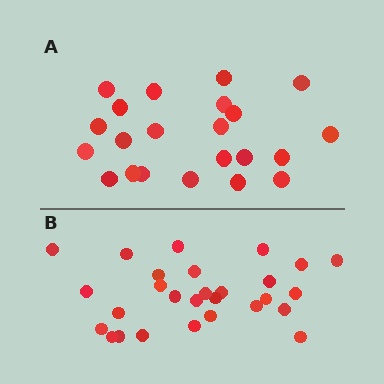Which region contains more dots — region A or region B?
Region B (the bottom region) has more dots.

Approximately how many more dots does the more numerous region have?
Region B has about 6 more dots than region A.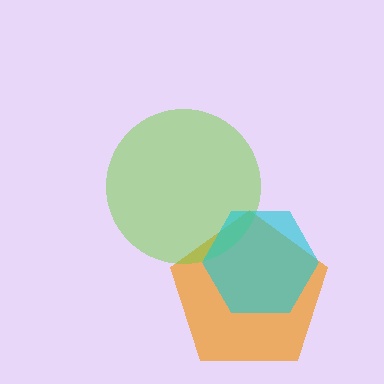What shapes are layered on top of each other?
The layered shapes are: an orange pentagon, a lime circle, a cyan hexagon.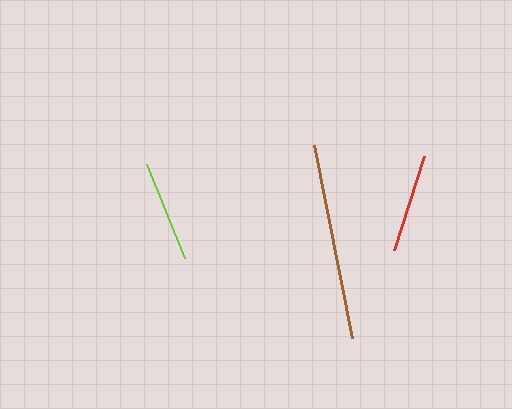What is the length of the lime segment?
The lime segment is approximately 101 pixels long.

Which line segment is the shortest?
The red line is the shortest at approximately 99 pixels.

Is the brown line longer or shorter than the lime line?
The brown line is longer than the lime line.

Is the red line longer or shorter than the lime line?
The lime line is longer than the red line.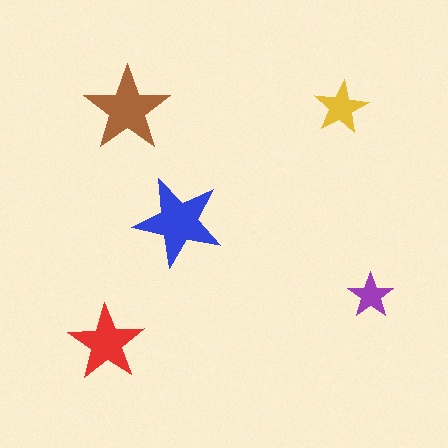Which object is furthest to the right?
The purple star is rightmost.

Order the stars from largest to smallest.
the blue one, the brown one, the red one, the yellow one, the purple one.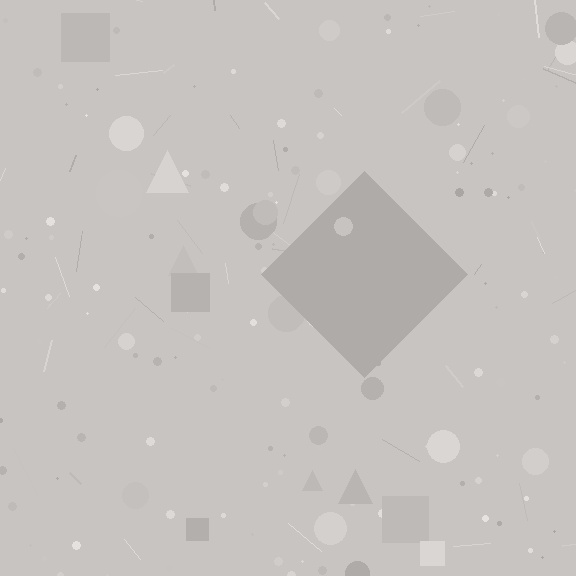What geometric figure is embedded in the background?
A diamond is embedded in the background.